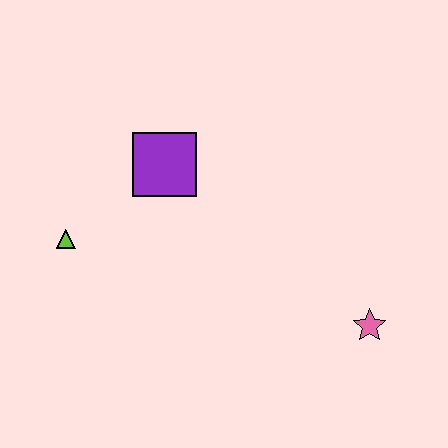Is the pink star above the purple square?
No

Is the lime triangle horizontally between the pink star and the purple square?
No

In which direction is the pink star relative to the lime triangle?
The pink star is to the right of the lime triangle.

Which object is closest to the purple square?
The lime triangle is closest to the purple square.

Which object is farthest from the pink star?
The lime triangle is farthest from the pink star.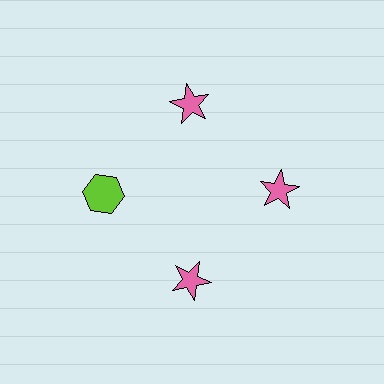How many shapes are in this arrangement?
There are 4 shapes arranged in a ring pattern.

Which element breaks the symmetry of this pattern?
The lime hexagon at roughly the 9 o'clock position breaks the symmetry. All other shapes are pink stars.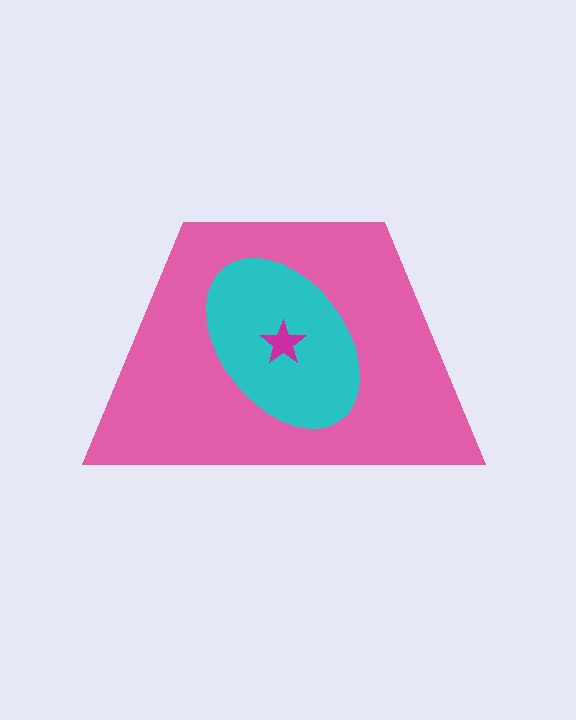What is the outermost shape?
The pink trapezoid.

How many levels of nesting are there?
3.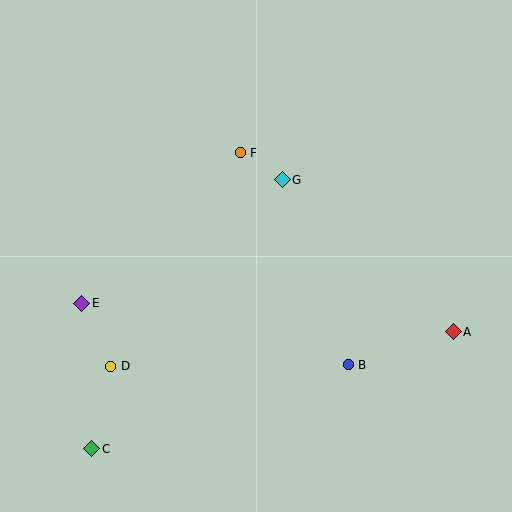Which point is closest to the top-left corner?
Point F is closest to the top-left corner.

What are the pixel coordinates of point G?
Point G is at (282, 180).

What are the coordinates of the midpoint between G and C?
The midpoint between G and C is at (187, 314).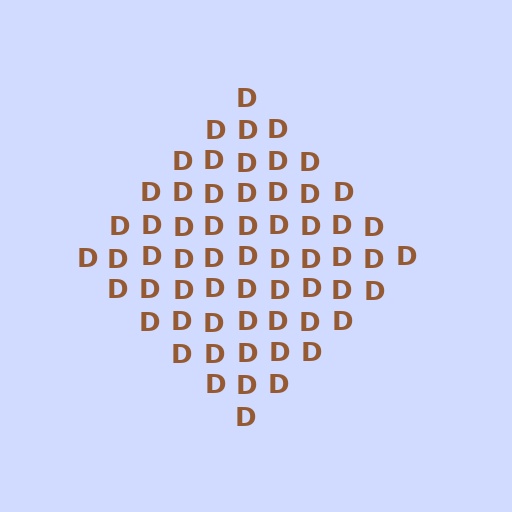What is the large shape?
The large shape is a diamond.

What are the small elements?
The small elements are letter D's.